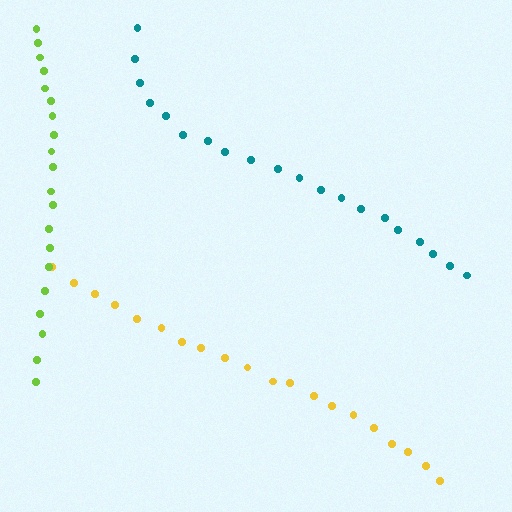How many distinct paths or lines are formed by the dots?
There are 3 distinct paths.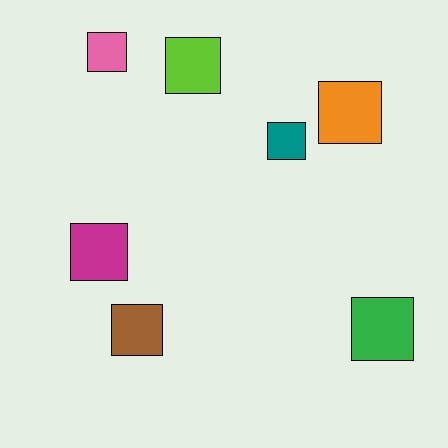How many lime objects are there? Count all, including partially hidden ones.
There is 1 lime object.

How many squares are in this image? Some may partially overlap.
There are 7 squares.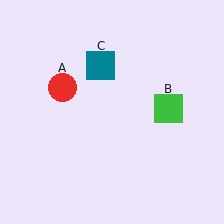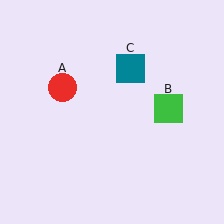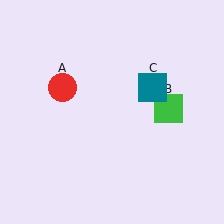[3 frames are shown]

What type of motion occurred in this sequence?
The teal square (object C) rotated clockwise around the center of the scene.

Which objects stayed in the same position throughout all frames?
Red circle (object A) and green square (object B) remained stationary.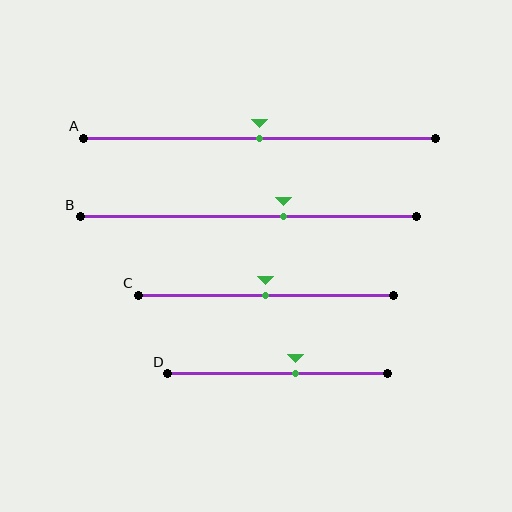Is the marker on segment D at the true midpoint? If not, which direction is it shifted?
No, the marker on segment D is shifted to the right by about 8% of the segment length.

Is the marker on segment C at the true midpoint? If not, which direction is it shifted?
Yes, the marker on segment C is at the true midpoint.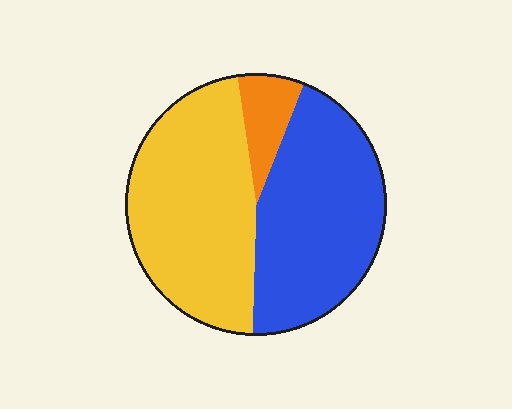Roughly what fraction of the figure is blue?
Blue covers around 45% of the figure.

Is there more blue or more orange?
Blue.